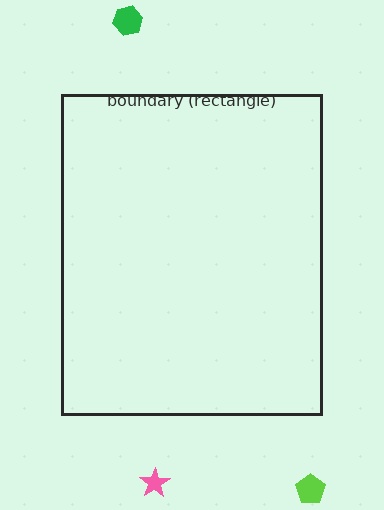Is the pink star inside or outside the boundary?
Outside.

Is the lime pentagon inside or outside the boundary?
Outside.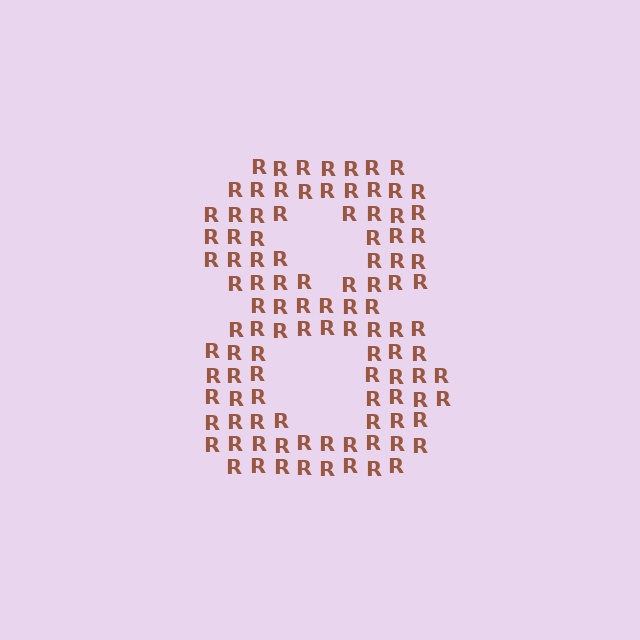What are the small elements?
The small elements are letter R's.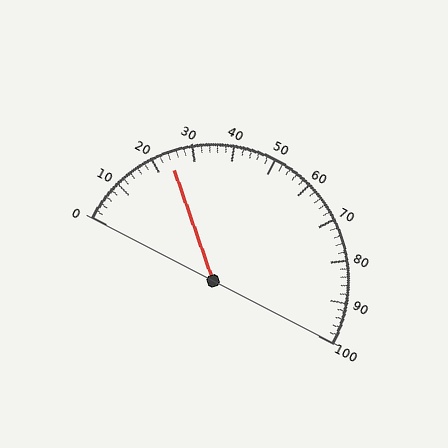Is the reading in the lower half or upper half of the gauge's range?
The reading is in the lower half of the range (0 to 100).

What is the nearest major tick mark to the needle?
The nearest major tick mark is 20.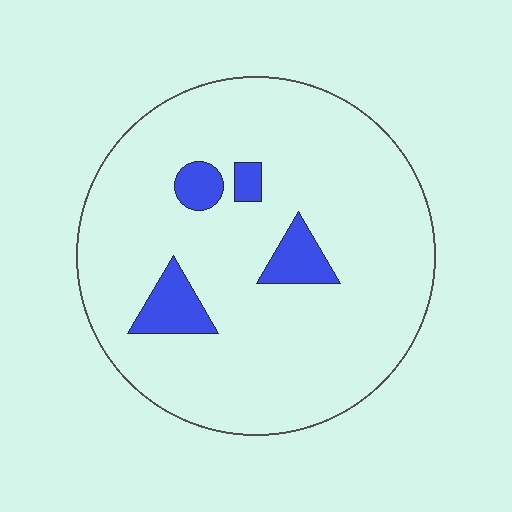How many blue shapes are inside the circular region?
4.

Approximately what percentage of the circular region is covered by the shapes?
Approximately 10%.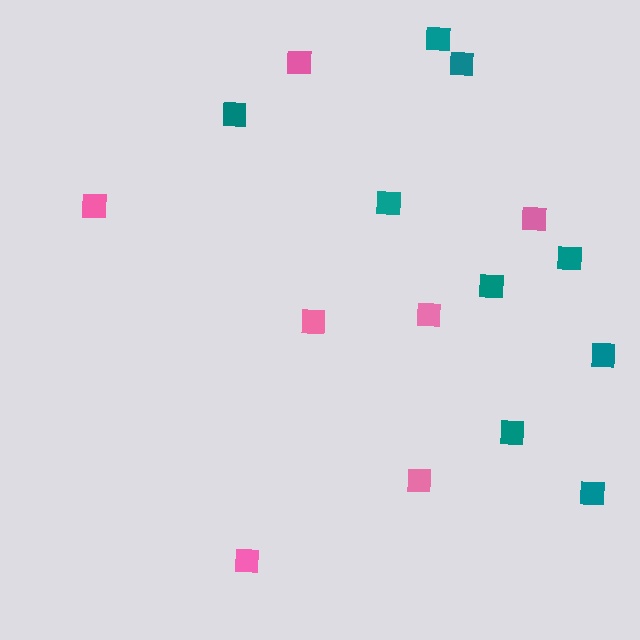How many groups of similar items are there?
There are 2 groups: one group of pink squares (7) and one group of teal squares (9).